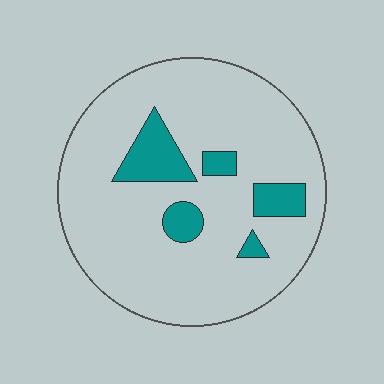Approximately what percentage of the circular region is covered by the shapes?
Approximately 15%.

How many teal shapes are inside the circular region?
5.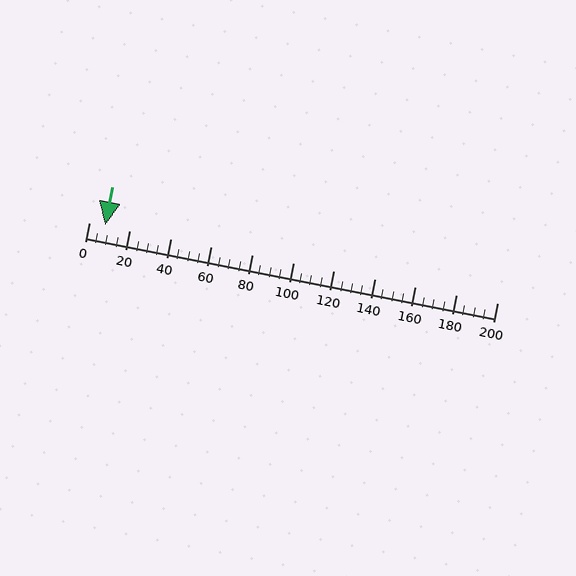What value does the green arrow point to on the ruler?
The green arrow points to approximately 8.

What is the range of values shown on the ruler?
The ruler shows values from 0 to 200.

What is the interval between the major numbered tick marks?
The major tick marks are spaced 20 units apart.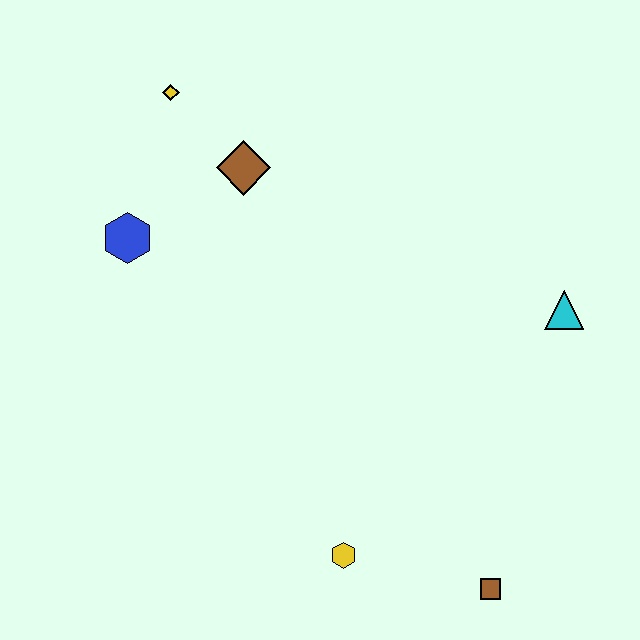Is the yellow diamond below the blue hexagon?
No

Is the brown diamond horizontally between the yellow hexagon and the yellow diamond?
Yes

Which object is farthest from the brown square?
The yellow diamond is farthest from the brown square.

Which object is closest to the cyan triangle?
The brown square is closest to the cyan triangle.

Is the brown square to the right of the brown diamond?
Yes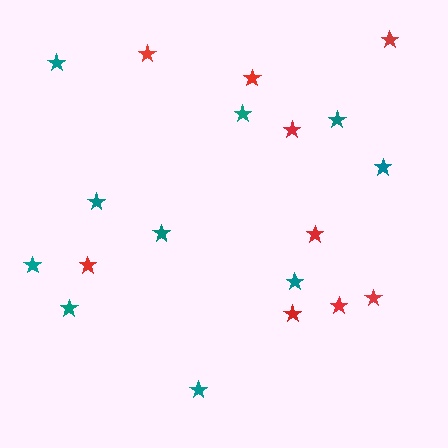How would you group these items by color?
There are 2 groups: one group of red stars (9) and one group of teal stars (10).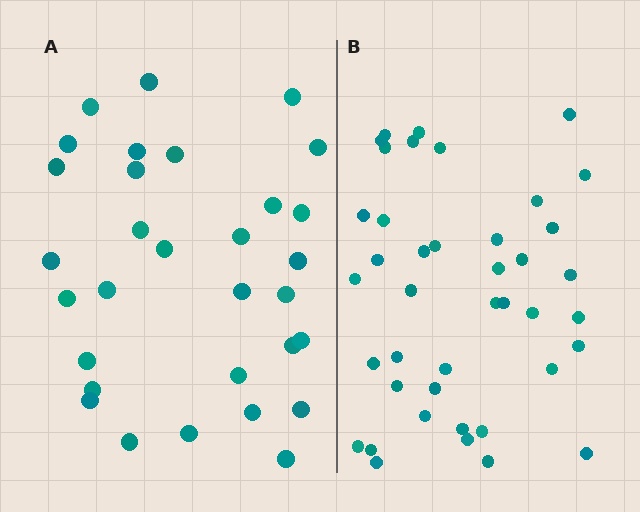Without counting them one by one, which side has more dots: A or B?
Region B (the right region) has more dots.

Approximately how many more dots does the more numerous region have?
Region B has roughly 10 or so more dots than region A.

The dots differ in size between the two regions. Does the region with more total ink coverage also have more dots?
No. Region A has more total ink coverage because its dots are larger, but region B actually contains more individual dots. Total area can be misleading — the number of items is what matters here.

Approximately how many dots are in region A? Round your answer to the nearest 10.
About 30 dots. (The exact count is 31, which rounds to 30.)